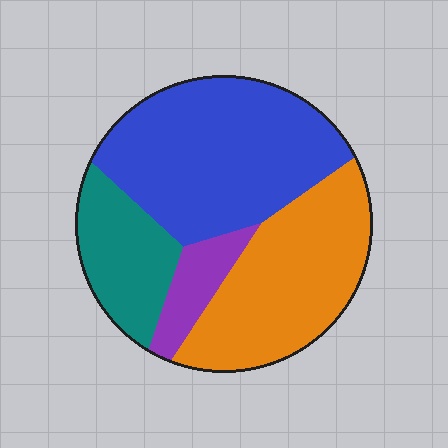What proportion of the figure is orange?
Orange covers roughly 35% of the figure.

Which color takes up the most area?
Blue, at roughly 40%.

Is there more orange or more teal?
Orange.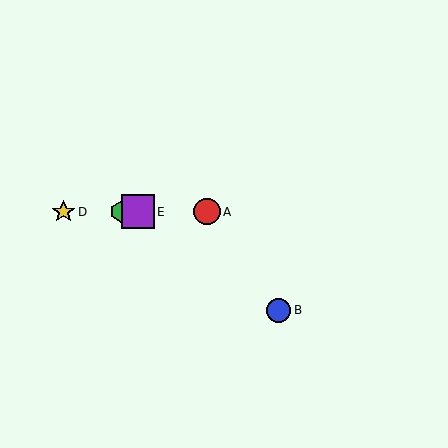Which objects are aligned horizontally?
Objects A, C, D, E are aligned horizontally.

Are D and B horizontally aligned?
No, D is at y≈212 and B is at y≈310.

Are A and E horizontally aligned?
Yes, both are at y≈212.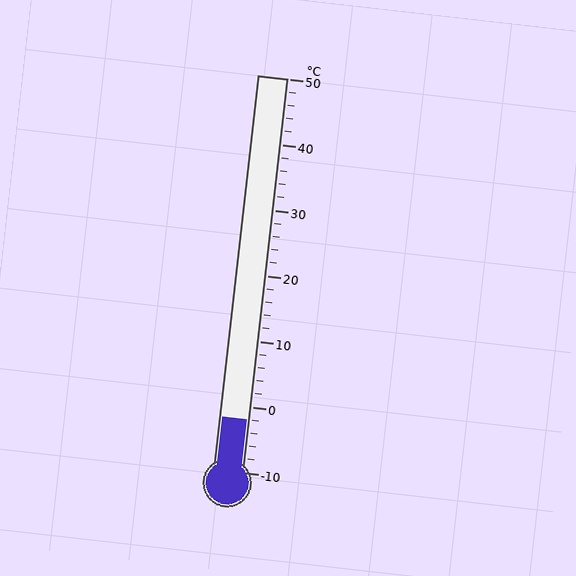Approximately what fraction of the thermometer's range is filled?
The thermometer is filled to approximately 15% of its range.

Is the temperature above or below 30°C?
The temperature is below 30°C.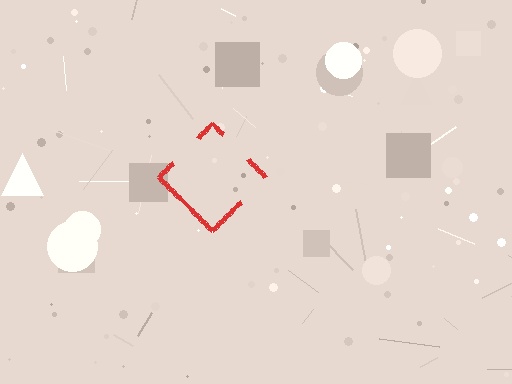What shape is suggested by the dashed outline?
The dashed outline suggests a diamond.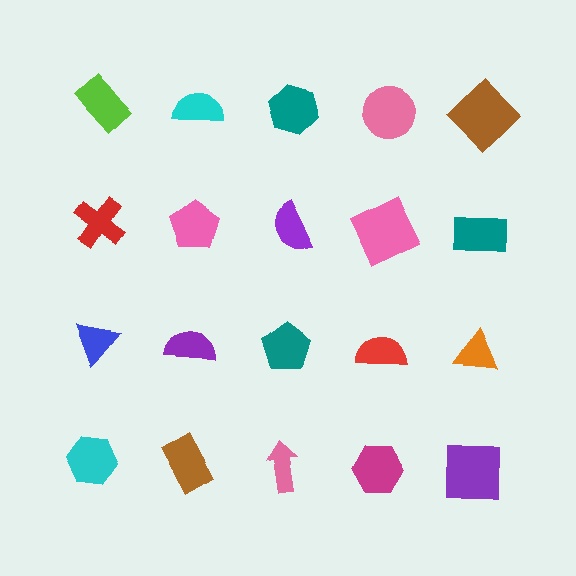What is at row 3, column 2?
A purple semicircle.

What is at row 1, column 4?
A pink circle.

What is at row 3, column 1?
A blue triangle.